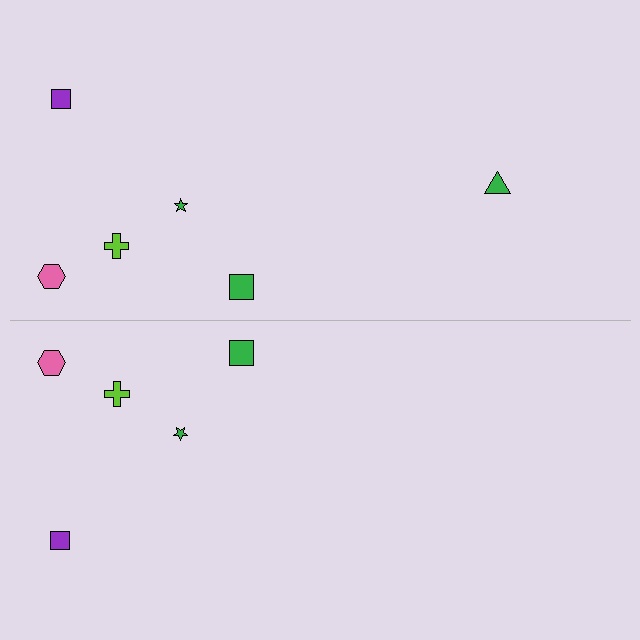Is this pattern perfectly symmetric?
No, the pattern is not perfectly symmetric. A green triangle is missing from the bottom side.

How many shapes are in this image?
There are 11 shapes in this image.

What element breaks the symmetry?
A green triangle is missing from the bottom side.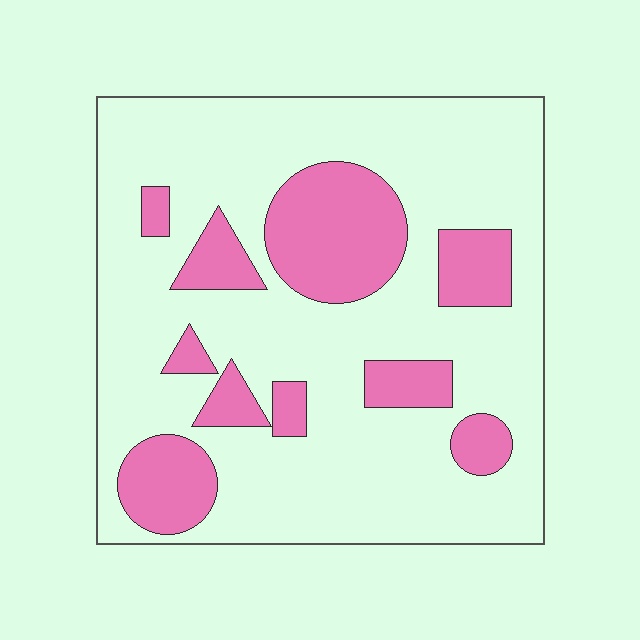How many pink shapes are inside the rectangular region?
10.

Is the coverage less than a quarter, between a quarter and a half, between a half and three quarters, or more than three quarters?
Less than a quarter.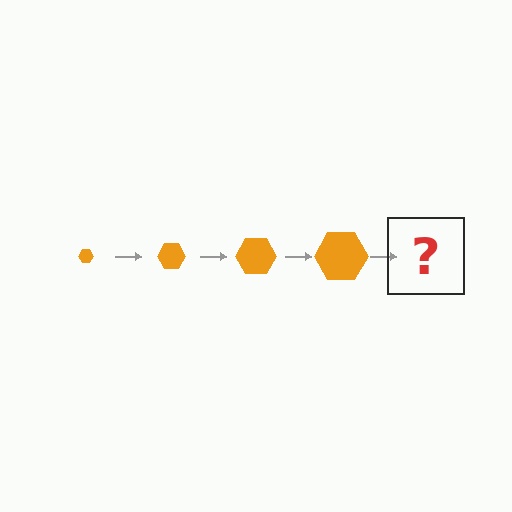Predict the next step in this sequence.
The next step is an orange hexagon, larger than the previous one.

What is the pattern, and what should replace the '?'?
The pattern is that the hexagon gets progressively larger each step. The '?' should be an orange hexagon, larger than the previous one.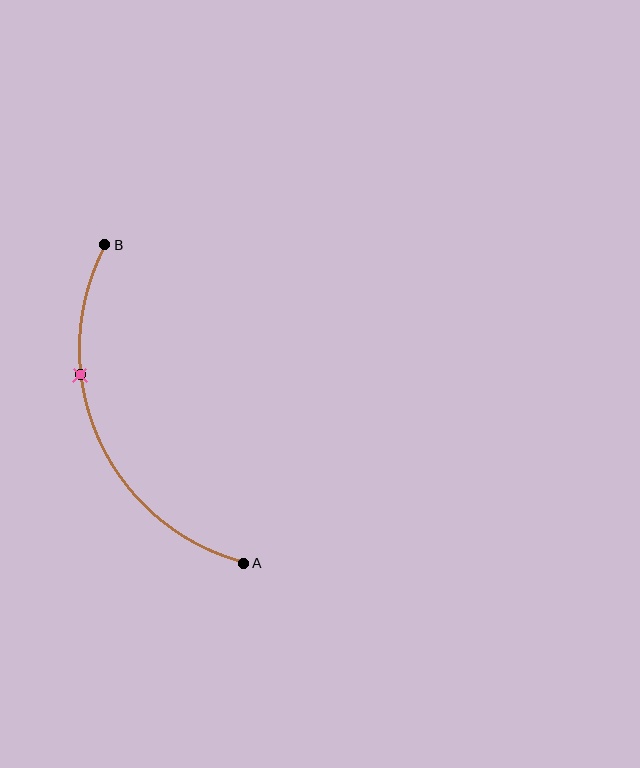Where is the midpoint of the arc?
The arc midpoint is the point on the curve farthest from the straight line joining A and B. It sits to the left of that line.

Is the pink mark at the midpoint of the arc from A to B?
No. The pink mark lies on the arc but is closer to endpoint B. The arc midpoint would be at the point on the curve equidistant along the arc from both A and B.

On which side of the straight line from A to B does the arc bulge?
The arc bulges to the left of the straight line connecting A and B.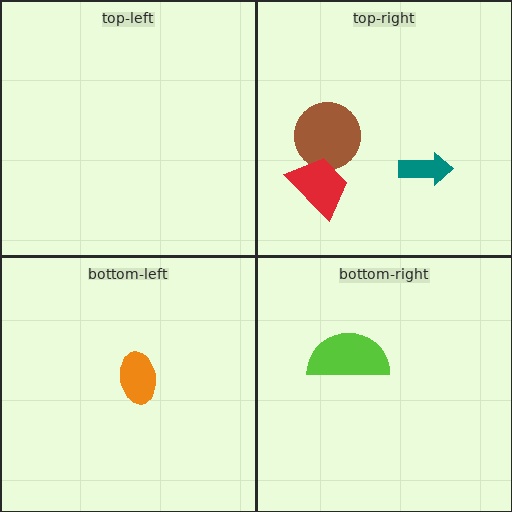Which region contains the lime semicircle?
The bottom-right region.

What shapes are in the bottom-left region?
The orange ellipse.